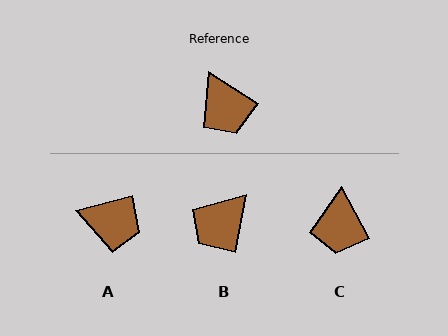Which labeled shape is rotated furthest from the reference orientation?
B, about 69 degrees away.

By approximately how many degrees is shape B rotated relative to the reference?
Approximately 69 degrees clockwise.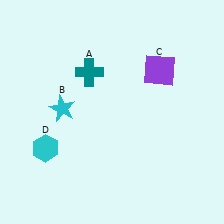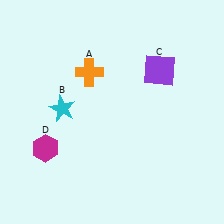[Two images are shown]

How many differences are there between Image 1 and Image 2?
There are 2 differences between the two images.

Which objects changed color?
A changed from teal to orange. D changed from cyan to magenta.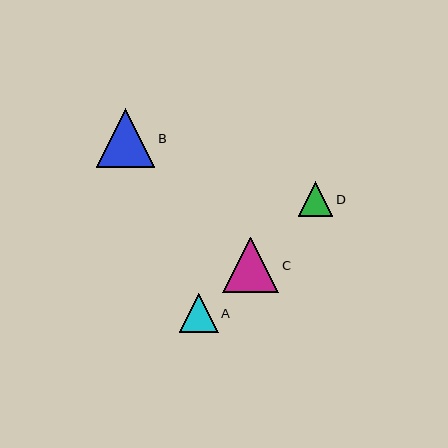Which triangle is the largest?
Triangle B is the largest with a size of approximately 58 pixels.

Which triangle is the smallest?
Triangle D is the smallest with a size of approximately 35 pixels.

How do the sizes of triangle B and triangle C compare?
Triangle B and triangle C are approximately the same size.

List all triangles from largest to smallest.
From largest to smallest: B, C, A, D.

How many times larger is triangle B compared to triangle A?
Triangle B is approximately 1.5 times the size of triangle A.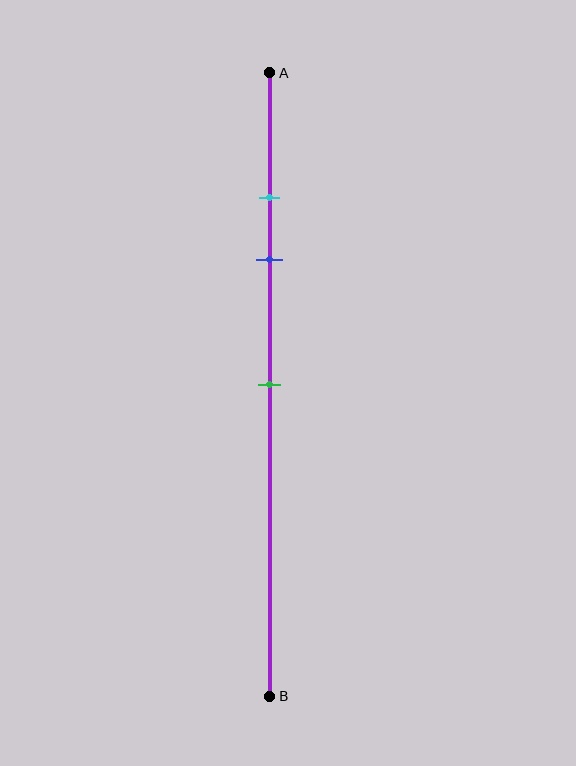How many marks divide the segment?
There are 3 marks dividing the segment.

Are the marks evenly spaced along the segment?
No, the marks are not evenly spaced.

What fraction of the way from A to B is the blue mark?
The blue mark is approximately 30% (0.3) of the way from A to B.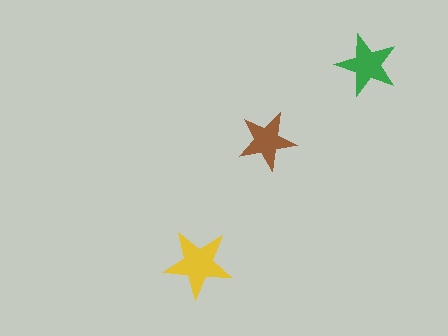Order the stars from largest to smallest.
the yellow one, the green one, the brown one.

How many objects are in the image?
There are 3 objects in the image.